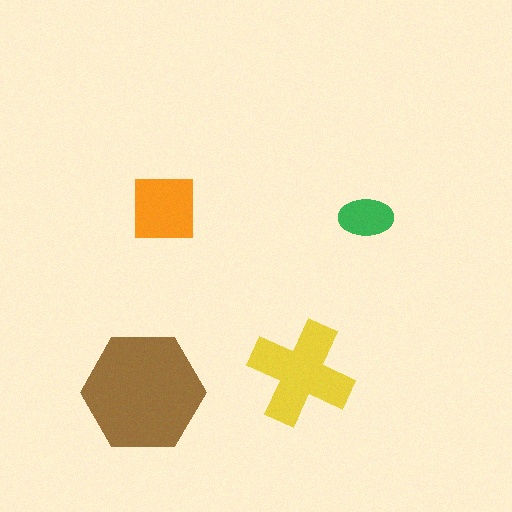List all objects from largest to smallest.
The brown hexagon, the yellow cross, the orange square, the green ellipse.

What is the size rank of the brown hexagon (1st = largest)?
1st.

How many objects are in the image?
There are 4 objects in the image.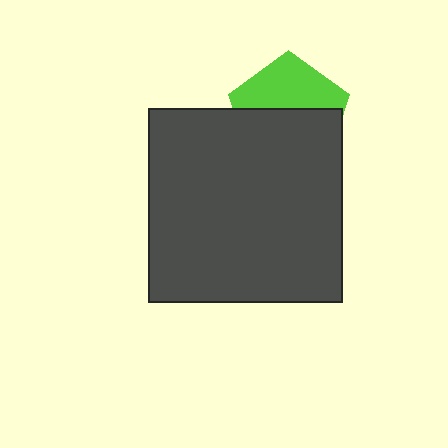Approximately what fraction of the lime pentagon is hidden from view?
Roughly 56% of the lime pentagon is hidden behind the dark gray square.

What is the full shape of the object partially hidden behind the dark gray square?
The partially hidden object is a lime pentagon.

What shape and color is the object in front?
The object in front is a dark gray square.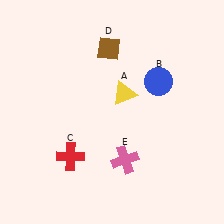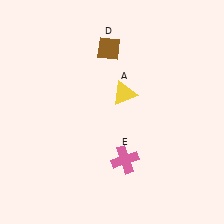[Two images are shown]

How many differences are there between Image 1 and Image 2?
There are 2 differences between the two images.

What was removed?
The red cross (C), the blue circle (B) were removed in Image 2.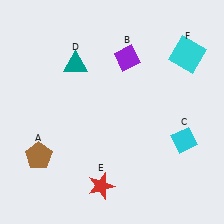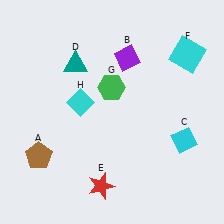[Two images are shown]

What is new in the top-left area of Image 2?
A cyan diamond (H) was added in the top-left area of Image 2.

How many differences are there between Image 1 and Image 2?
There are 2 differences between the two images.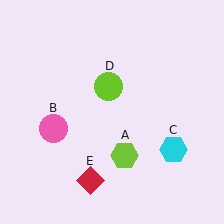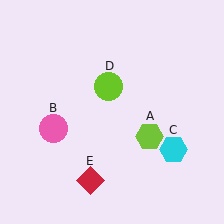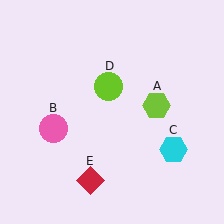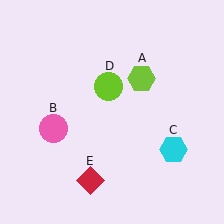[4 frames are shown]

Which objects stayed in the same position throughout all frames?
Pink circle (object B) and cyan hexagon (object C) and lime circle (object D) and red diamond (object E) remained stationary.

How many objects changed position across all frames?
1 object changed position: lime hexagon (object A).